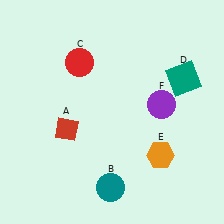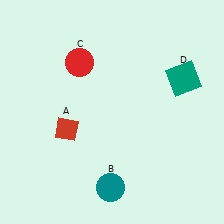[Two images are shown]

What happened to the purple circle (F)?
The purple circle (F) was removed in Image 2. It was in the top-right area of Image 1.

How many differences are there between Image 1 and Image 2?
There are 2 differences between the two images.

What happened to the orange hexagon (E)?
The orange hexagon (E) was removed in Image 2. It was in the bottom-right area of Image 1.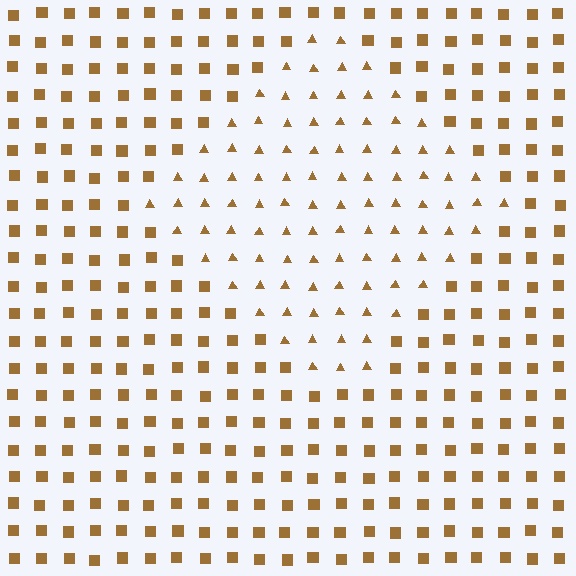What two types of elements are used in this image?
The image uses triangles inside the diamond region and squares outside it.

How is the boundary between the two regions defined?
The boundary is defined by a change in element shape: triangles inside vs. squares outside. All elements share the same color and spacing.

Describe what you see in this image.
The image is filled with small brown elements arranged in a uniform grid. A diamond-shaped region contains triangles, while the surrounding area contains squares. The boundary is defined purely by the change in element shape.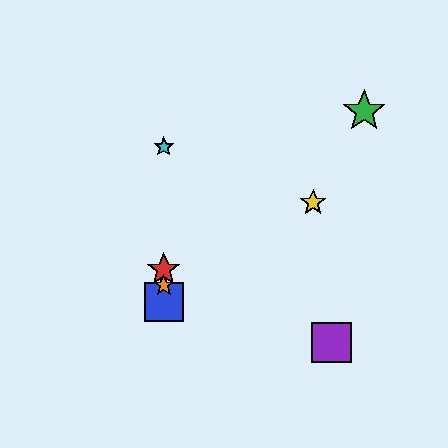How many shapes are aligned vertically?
4 shapes (the red star, the blue square, the orange star, the cyan star) are aligned vertically.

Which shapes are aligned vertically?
The red star, the blue square, the orange star, the cyan star are aligned vertically.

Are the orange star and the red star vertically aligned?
Yes, both are at x≈164.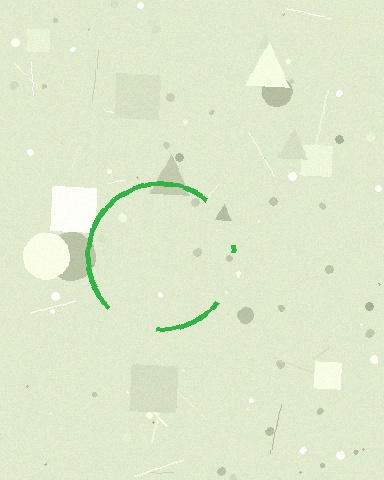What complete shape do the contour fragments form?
The contour fragments form a circle.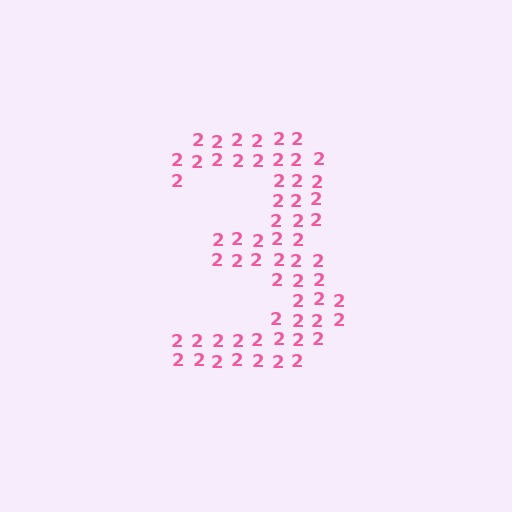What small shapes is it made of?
It is made of small digit 2's.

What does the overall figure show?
The overall figure shows the digit 3.